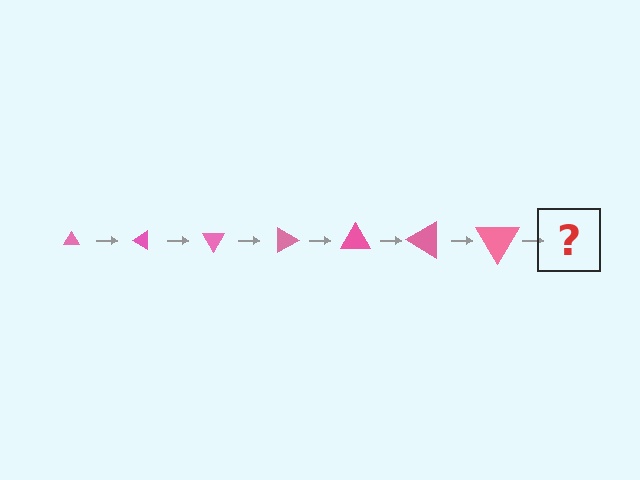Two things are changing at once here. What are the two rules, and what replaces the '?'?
The two rules are that the triangle grows larger each step and it rotates 30 degrees each step. The '?' should be a triangle, larger than the previous one and rotated 210 degrees from the start.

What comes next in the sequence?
The next element should be a triangle, larger than the previous one and rotated 210 degrees from the start.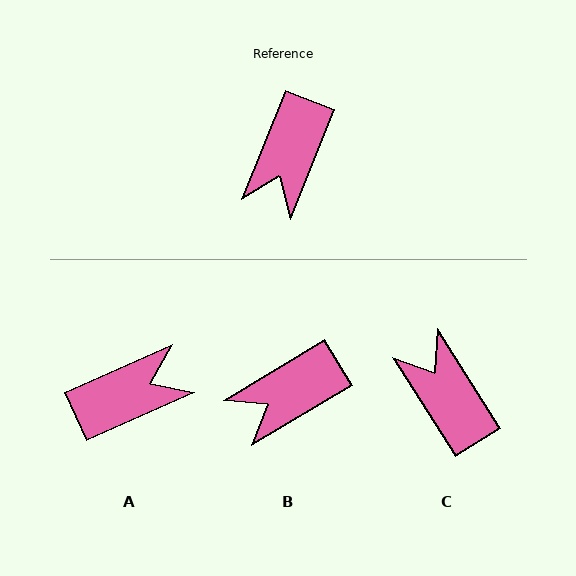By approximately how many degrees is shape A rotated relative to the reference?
Approximately 136 degrees counter-clockwise.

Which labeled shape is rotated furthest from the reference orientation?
A, about 136 degrees away.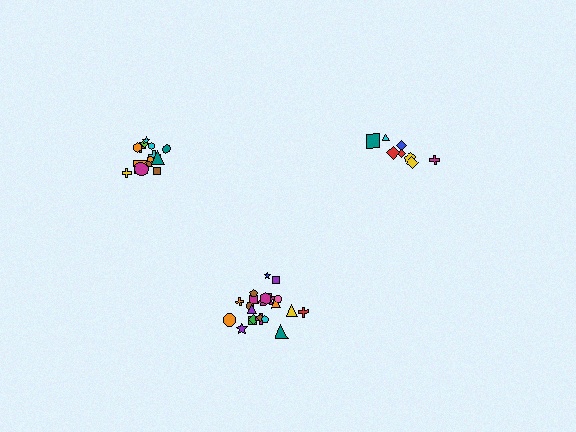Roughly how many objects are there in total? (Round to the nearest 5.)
Roughly 45 objects in total.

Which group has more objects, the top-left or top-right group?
The top-left group.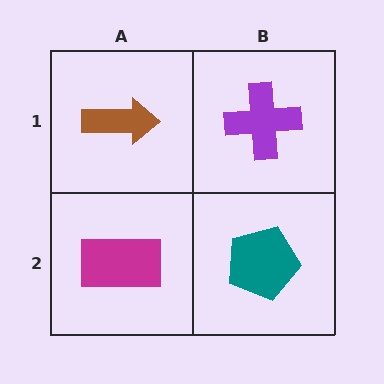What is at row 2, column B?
A teal pentagon.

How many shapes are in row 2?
2 shapes.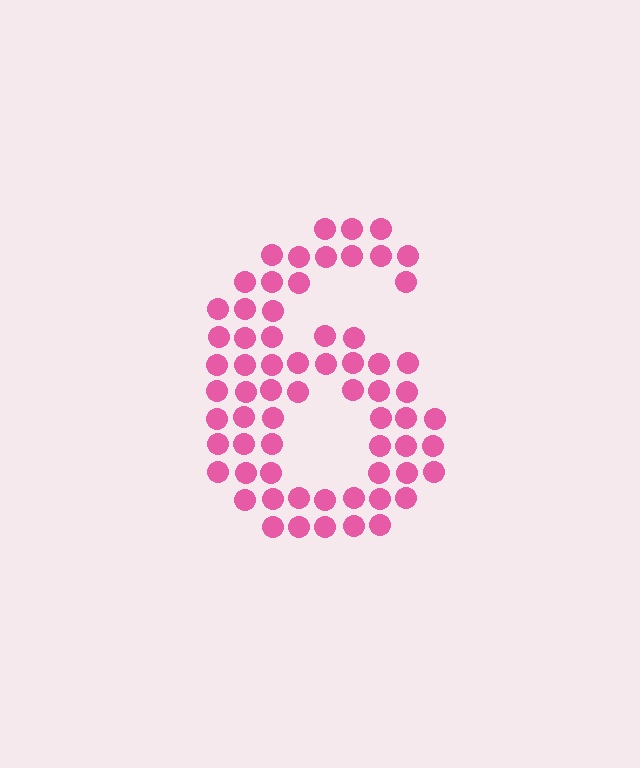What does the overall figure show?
The overall figure shows the digit 6.